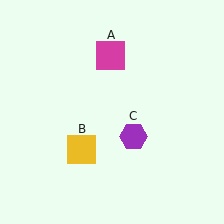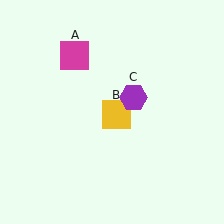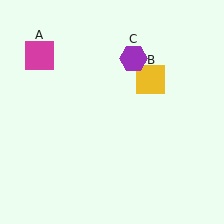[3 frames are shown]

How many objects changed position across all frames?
3 objects changed position: magenta square (object A), yellow square (object B), purple hexagon (object C).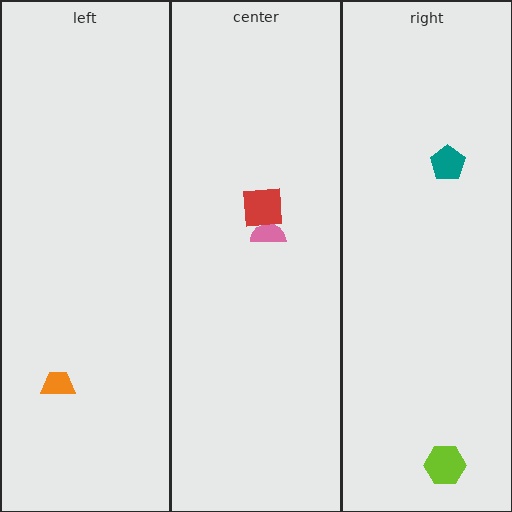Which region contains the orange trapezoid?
The left region.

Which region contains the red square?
The center region.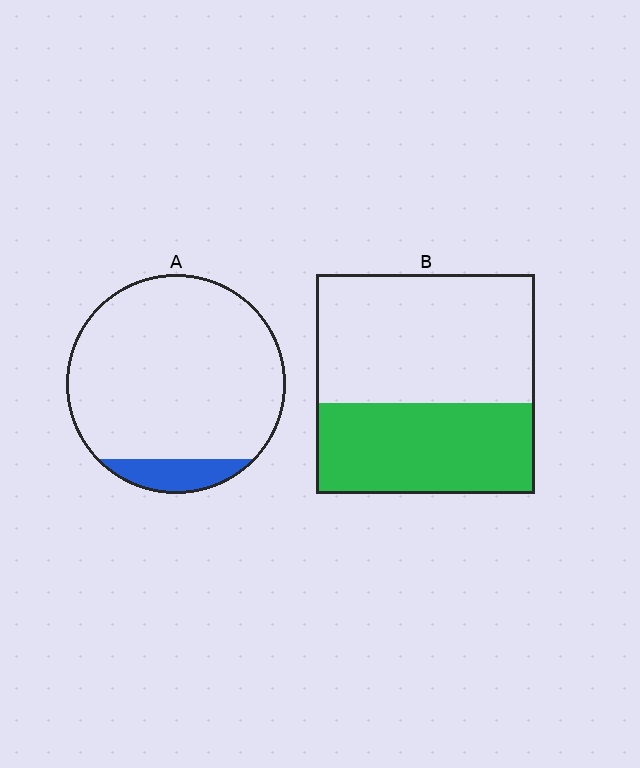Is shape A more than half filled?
No.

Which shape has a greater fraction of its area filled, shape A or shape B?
Shape B.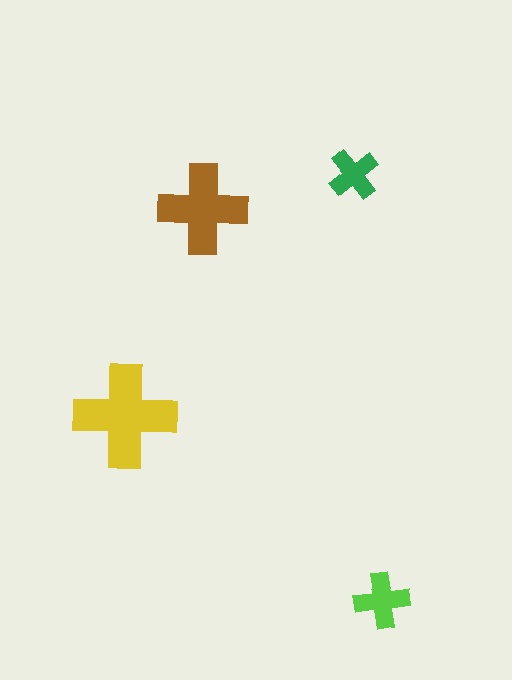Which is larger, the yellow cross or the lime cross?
The yellow one.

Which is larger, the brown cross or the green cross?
The brown one.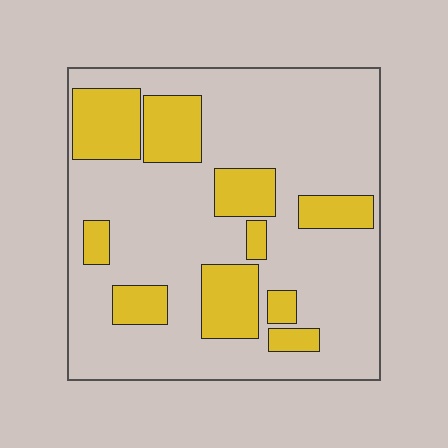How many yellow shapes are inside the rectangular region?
10.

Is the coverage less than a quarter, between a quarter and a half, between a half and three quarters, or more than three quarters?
Between a quarter and a half.